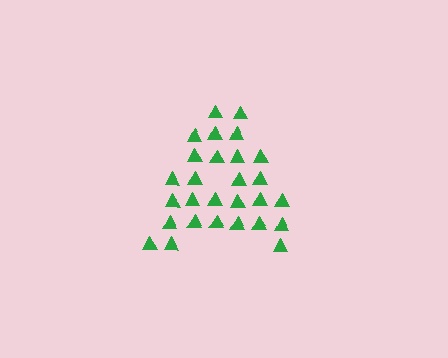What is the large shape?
The large shape is the letter A.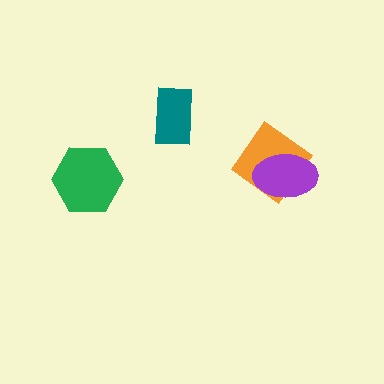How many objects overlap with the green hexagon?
0 objects overlap with the green hexagon.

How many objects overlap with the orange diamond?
1 object overlaps with the orange diamond.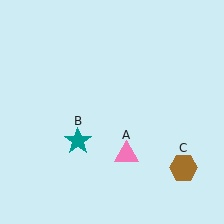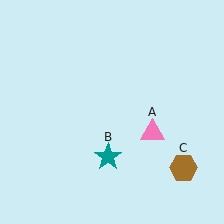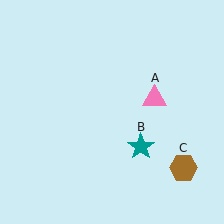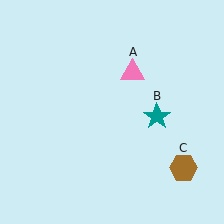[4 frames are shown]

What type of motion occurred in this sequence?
The pink triangle (object A), teal star (object B) rotated counterclockwise around the center of the scene.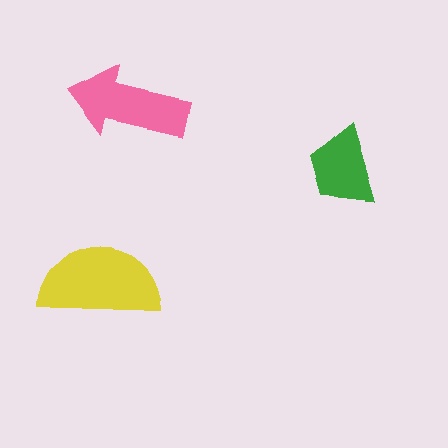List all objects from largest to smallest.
The yellow semicircle, the pink arrow, the green trapezoid.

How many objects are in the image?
There are 3 objects in the image.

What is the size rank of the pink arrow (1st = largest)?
2nd.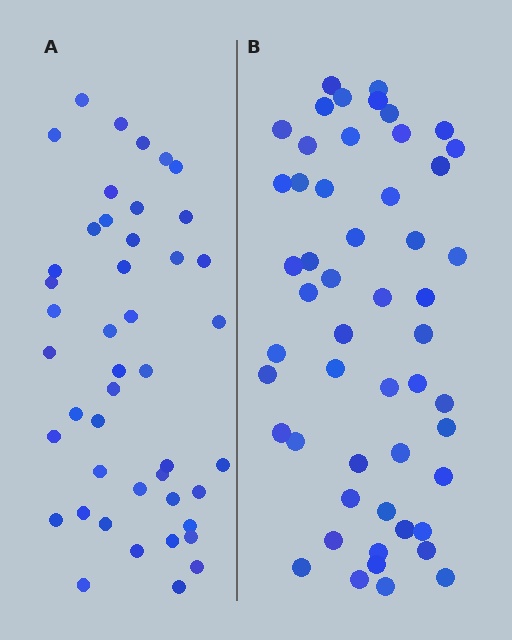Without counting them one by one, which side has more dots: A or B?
Region B (the right region) has more dots.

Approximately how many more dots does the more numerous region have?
Region B has roughly 8 or so more dots than region A.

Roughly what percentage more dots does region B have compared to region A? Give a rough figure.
About 15% more.